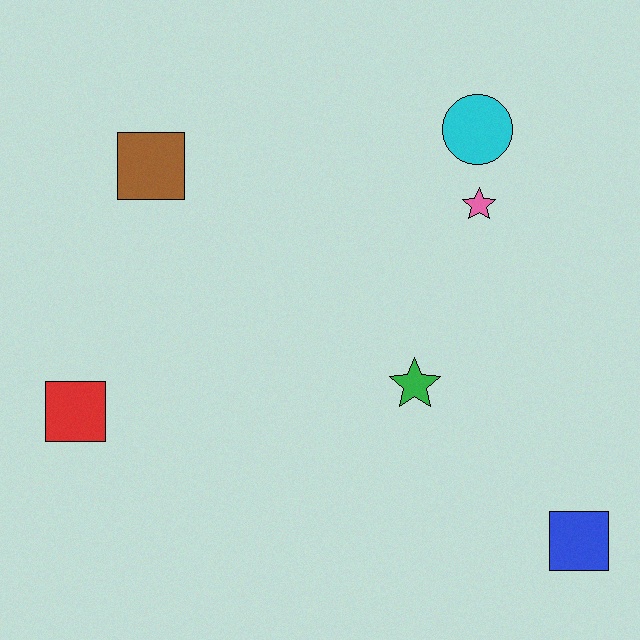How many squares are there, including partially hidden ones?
There are 3 squares.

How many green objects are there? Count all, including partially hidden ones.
There is 1 green object.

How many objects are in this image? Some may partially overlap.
There are 6 objects.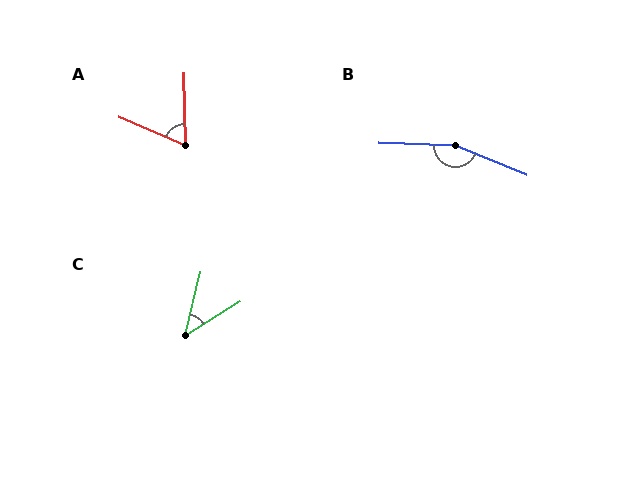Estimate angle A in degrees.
Approximately 66 degrees.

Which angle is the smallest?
C, at approximately 44 degrees.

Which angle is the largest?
B, at approximately 159 degrees.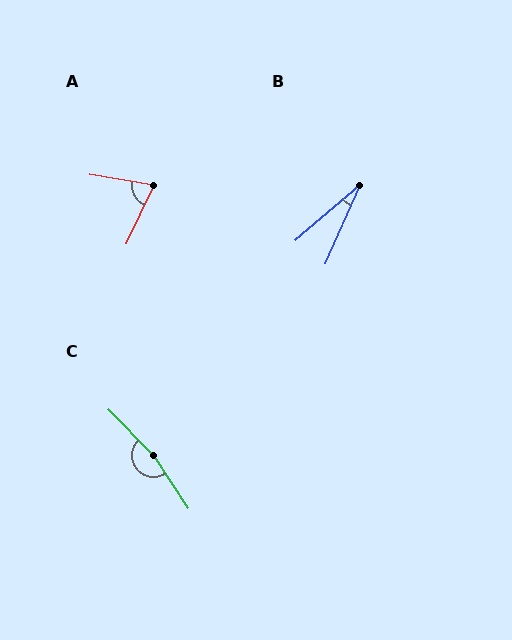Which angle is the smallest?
B, at approximately 26 degrees.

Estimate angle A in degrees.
Approximately 74 degrees.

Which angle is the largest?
C, at approximately 169 degrees.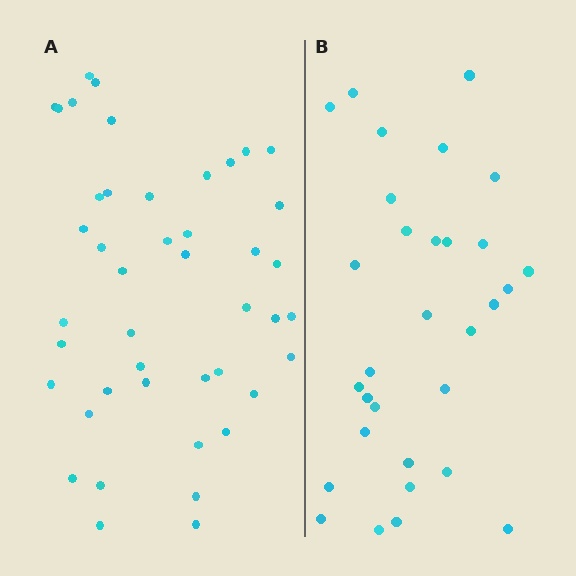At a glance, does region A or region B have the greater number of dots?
Region A (the left region) has more dots.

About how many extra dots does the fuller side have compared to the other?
Region A has approximately 15 more dots than region B.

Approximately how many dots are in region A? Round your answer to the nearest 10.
About 40 dots. (The exact count is 44, which rounds to 40.)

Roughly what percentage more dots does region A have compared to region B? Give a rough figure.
About 40% more.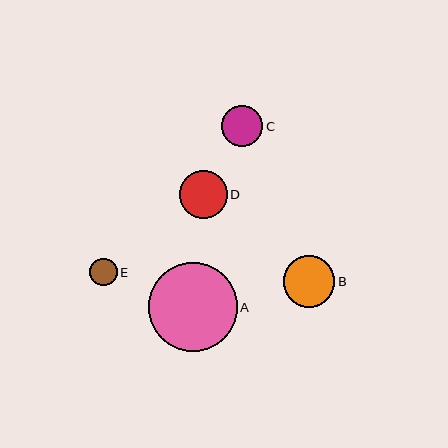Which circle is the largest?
Circle A is the largest with a size of approximately 89 pixels.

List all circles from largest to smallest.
From largest to smallest: A, B, D, C, E.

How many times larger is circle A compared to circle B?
Circle A is approximately 1.7 times the size of circle B.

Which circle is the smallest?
Circle E is the smallest with a size of approximately 27 pixels.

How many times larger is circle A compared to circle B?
Circle A is approximately 1.7 times the size of circle B.